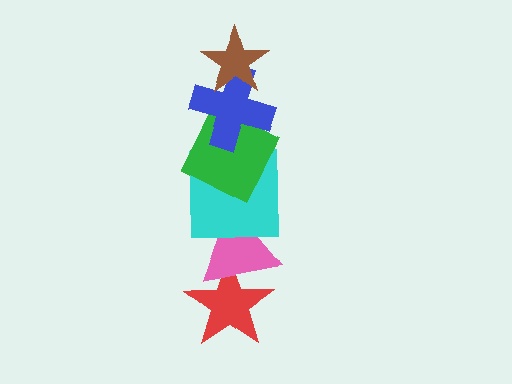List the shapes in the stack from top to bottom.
From top to bottom: the brown star, the blue cross, the green square, the cyan square, the pink triangle, the red star.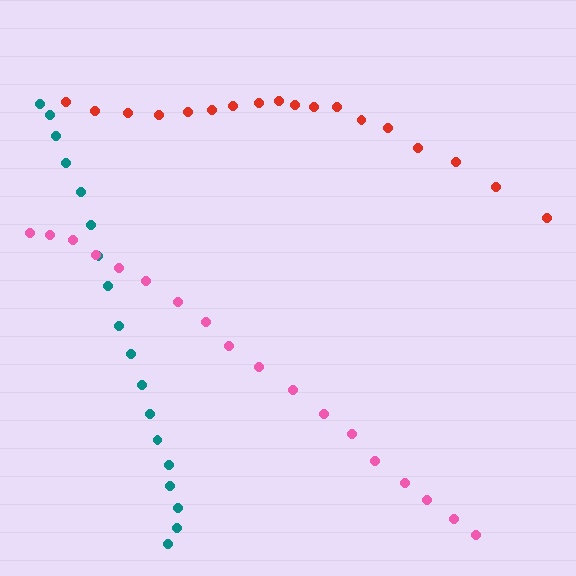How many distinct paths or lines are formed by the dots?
There are 3 distinct paths.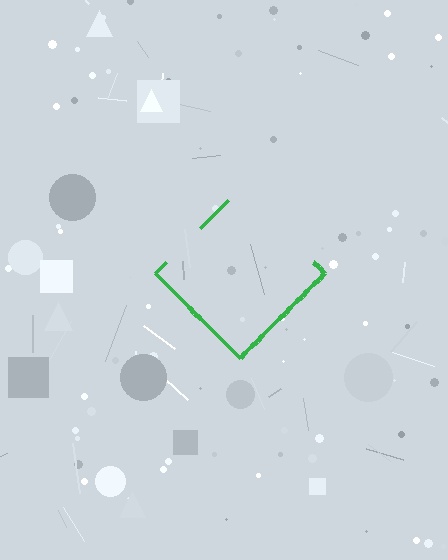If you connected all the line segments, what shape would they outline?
They would outline a diamond.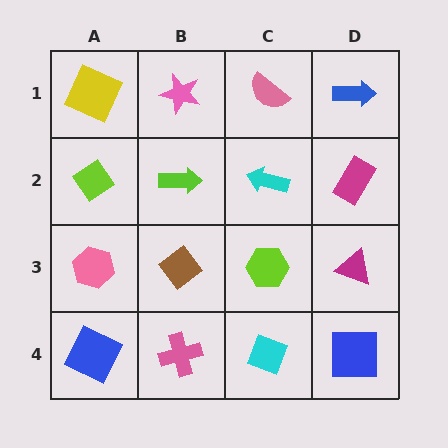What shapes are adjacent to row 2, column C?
A pink semicircle (row 1, column C), a lime hexagon (row 3, column C), a lime arrow (row 2, column B), a magenta rectangle (row 2, column D).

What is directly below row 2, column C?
A lime hexagon.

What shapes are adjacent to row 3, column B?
A lime arrow (row 2, column B), a pink cross (row 4, column B), a pink hexagon (row 3, column A), a lime hexagon (row 3, column C).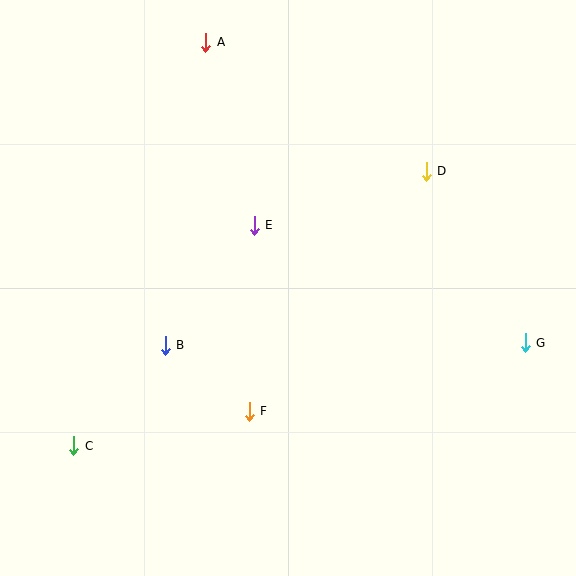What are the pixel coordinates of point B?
Point B is at (165, 345).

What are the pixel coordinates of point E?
Point E is at (254, 225).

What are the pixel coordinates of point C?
Point C is at (74, 446).